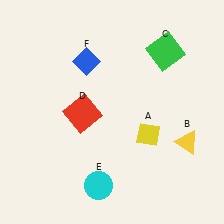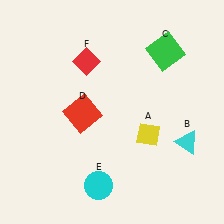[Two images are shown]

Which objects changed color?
B changed from yellow to cyan. F changed from blue to red.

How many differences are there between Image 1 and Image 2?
There are 2 differences between the two images.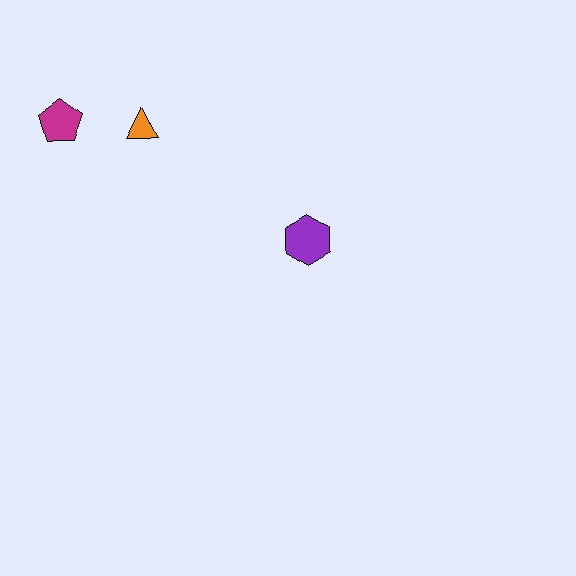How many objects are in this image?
There are 3 objects.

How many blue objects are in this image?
There are no blue objects.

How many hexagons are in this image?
There is 1 hexagon.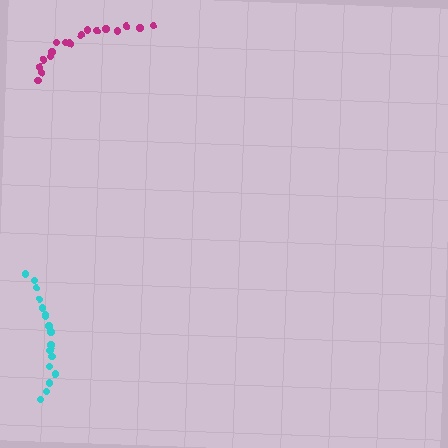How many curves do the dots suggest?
There are 2 distinct paths.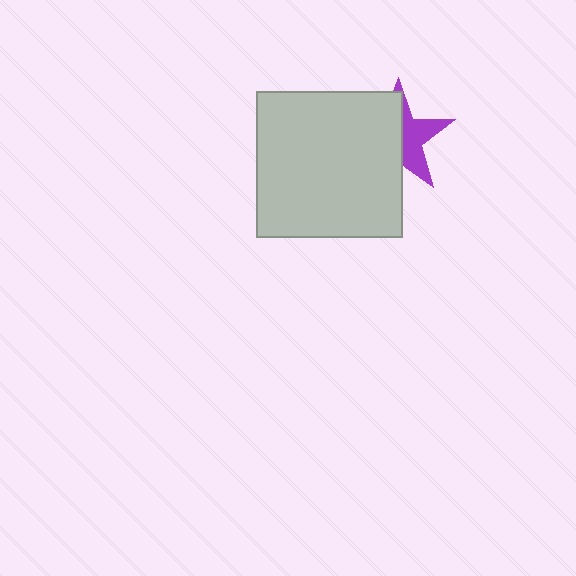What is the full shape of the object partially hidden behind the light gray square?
The partially hidden object is a purple star.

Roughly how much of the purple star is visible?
A small part of it is visible (roughly 42%).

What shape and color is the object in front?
The object in front is a light gray square.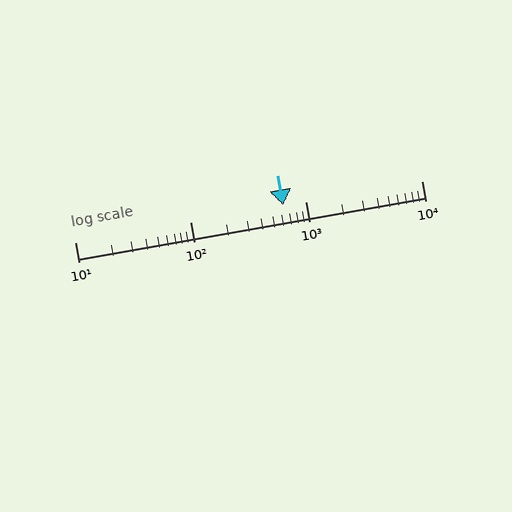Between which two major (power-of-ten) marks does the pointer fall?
The pointer is between 100 and 1000.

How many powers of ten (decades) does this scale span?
The scale spans 3 decades, from 10 to 10000.